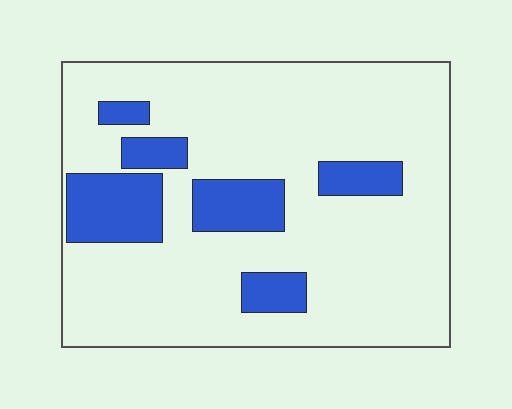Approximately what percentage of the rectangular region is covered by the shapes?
Approximately 20%.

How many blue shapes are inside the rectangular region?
6.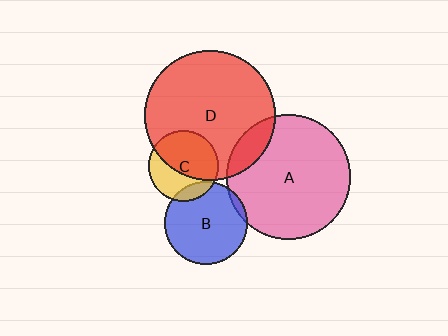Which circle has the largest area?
Circle D (red).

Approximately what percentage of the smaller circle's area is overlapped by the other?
Approximately 5%.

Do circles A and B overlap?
Yes.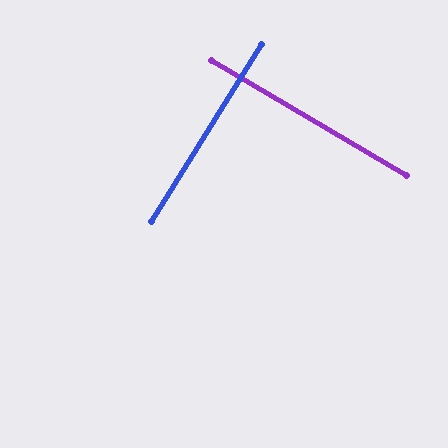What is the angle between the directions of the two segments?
Approximately 88 degrees.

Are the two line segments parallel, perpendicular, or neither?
Perpendicular — they meet at approximately 88°.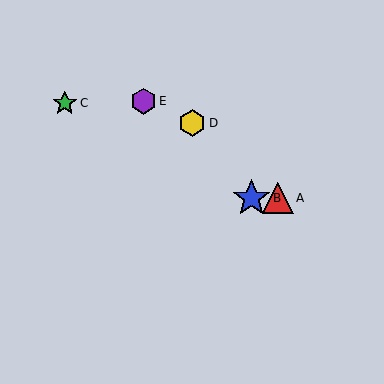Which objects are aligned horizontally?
Objects A, B are aligned horizontally.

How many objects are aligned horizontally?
2 objects (A, B) are aligned horizontally.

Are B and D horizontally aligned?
No, B is at y≈198 and D is at y≈123.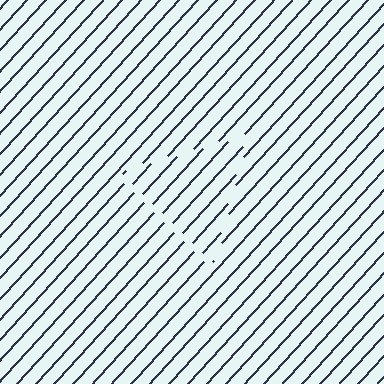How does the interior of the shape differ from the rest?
The interior of the shape contains the same grating, shifted by half a period — the contour is defined by the phase discontinuity where line-ends from the inner and outer gratings abut.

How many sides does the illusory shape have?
3 sides — the line-ends trace a triangle.